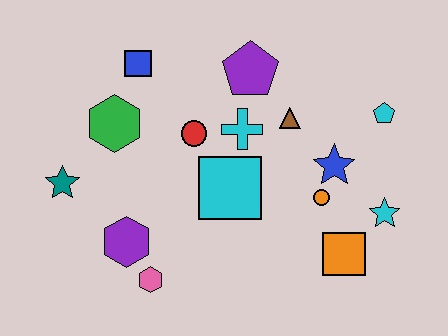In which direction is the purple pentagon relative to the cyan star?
The purple pentagon is above the cyan star.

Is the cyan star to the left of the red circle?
No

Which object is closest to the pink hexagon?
The purple hexagon is closest to the pink hexagon.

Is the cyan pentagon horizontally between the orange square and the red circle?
No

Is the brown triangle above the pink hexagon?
Yes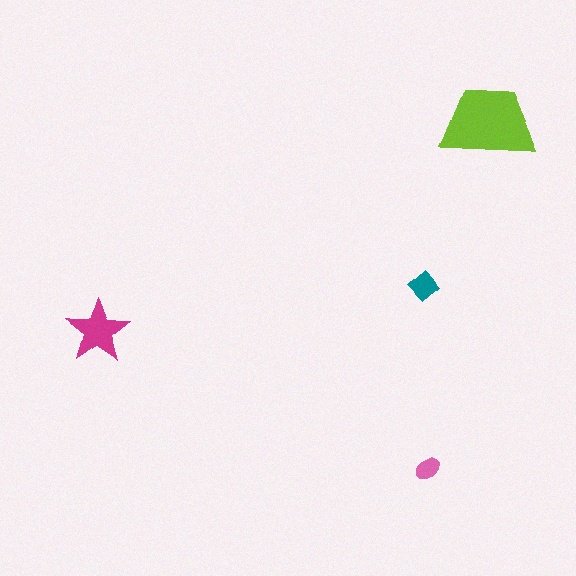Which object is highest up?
The lime trapezoid is topmost.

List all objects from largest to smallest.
The lime trapezoid, the magenta star, the teal diamond, the pink ellipse.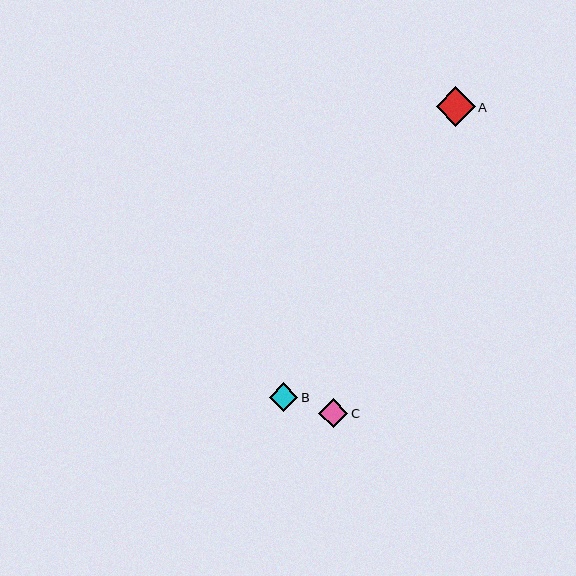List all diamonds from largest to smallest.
From largest to smallest: A, C, B.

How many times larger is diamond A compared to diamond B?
Diamond A is approximately 1.4 times the size of diamond B.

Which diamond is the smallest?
Diamond B is the smallest with a size of approximately 29 pixels.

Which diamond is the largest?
Diamond A is the largest with a size of approximately 39 pixels.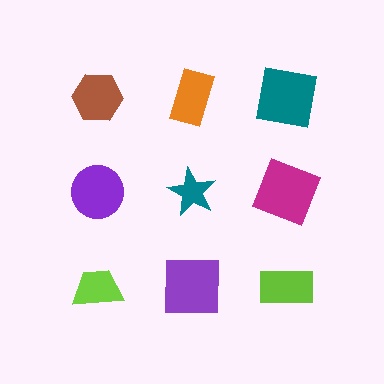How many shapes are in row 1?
3 shapes.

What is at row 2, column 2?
A teal star.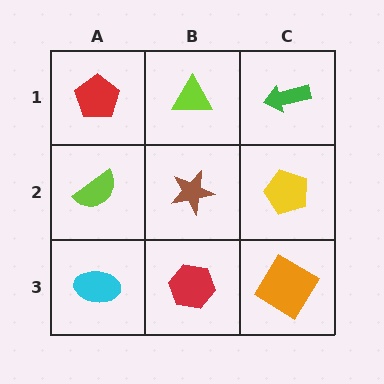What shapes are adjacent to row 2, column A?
A red pentagon (row 1, column A), a cyan ellipse (row 3, column A), a brown star (row 2, column B).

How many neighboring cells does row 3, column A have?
2.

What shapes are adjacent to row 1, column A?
A lime semicircle (row 2, column A), a lime triangle (row 1, column B).